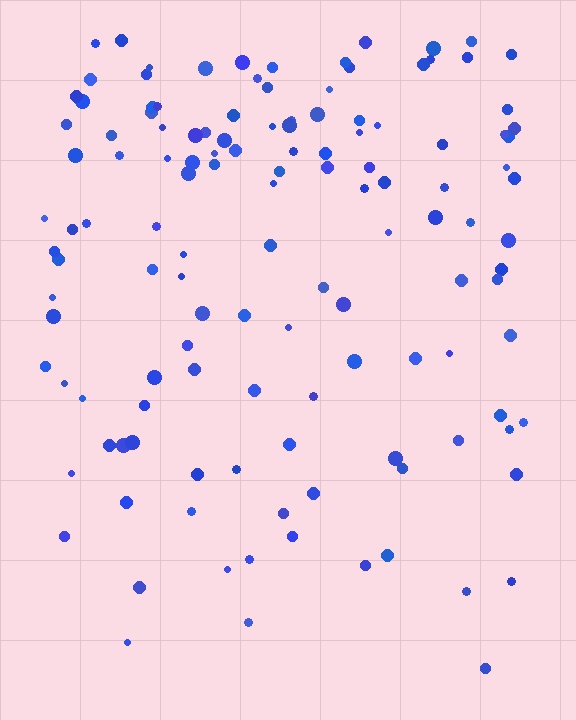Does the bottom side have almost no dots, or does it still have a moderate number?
Still a moderate number, just noticeably fewer than the top.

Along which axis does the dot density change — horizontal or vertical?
Vertical.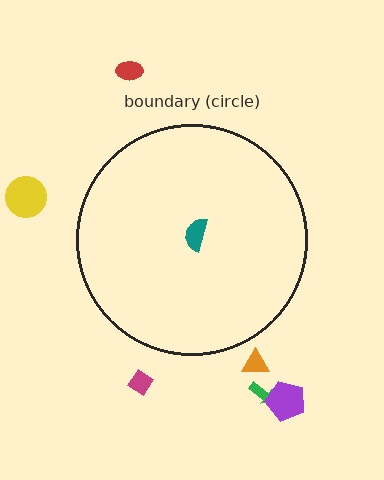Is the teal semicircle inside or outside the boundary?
Inside.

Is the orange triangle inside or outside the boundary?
Outside.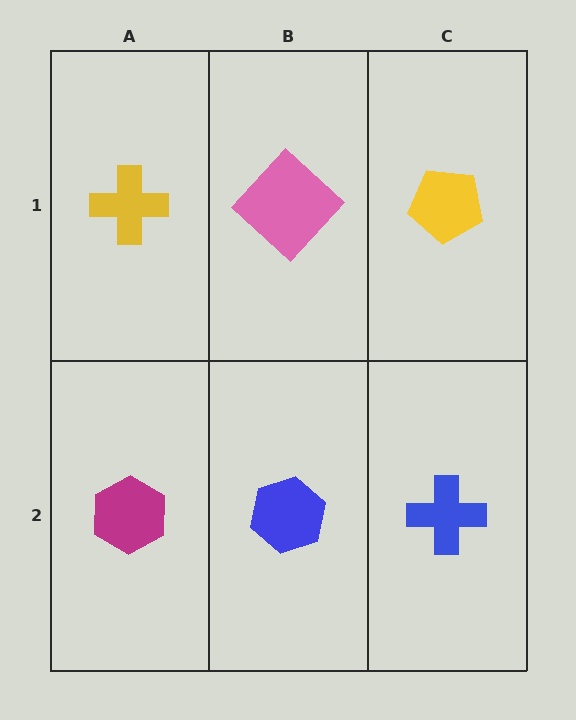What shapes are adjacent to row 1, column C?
A blue cross (row 2, column C), a pink diamond (row 1, column B).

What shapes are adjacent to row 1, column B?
A blue hexagon (row 2, column B), a yellow cross (row 1, column A), a yellow pentagon (row 1, column C).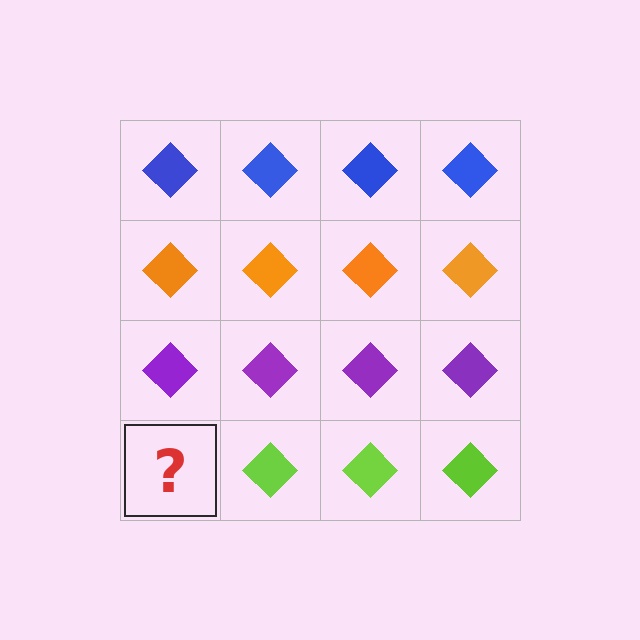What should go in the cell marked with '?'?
The missing cell should contain a lime diamond.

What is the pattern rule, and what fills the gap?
The rule is that each row has a consistent color. The gap should be filled with a lime diamond.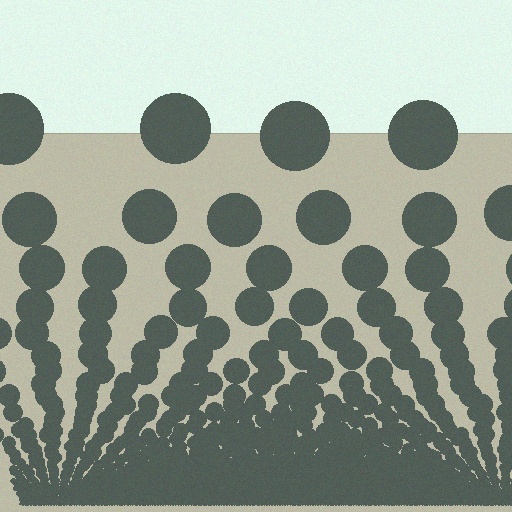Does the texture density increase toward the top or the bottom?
Density increases toward the bottom.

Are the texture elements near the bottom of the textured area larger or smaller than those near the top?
Smaller. The gradient is inverted — elements near the bottom are smaller and denser.